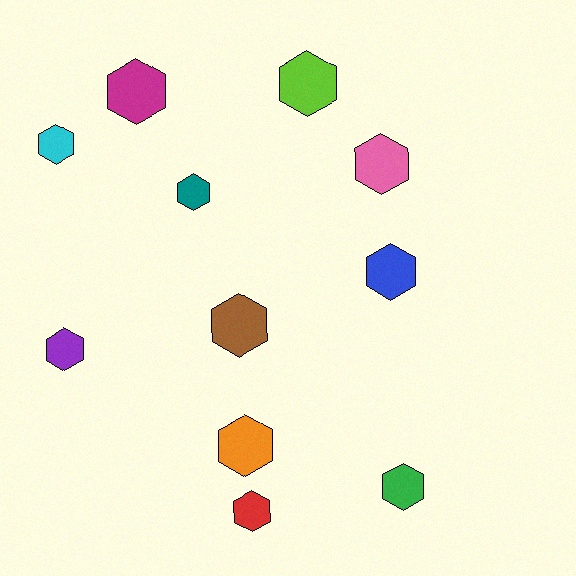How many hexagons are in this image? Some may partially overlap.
There are 11 hexagons.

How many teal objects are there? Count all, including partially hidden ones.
There is 1 teal object.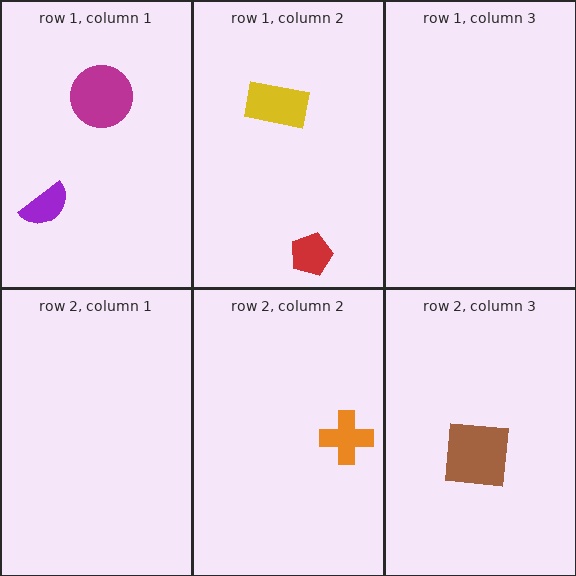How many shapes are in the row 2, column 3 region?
1.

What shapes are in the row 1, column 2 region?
The yellow rectangle, the red pentagon.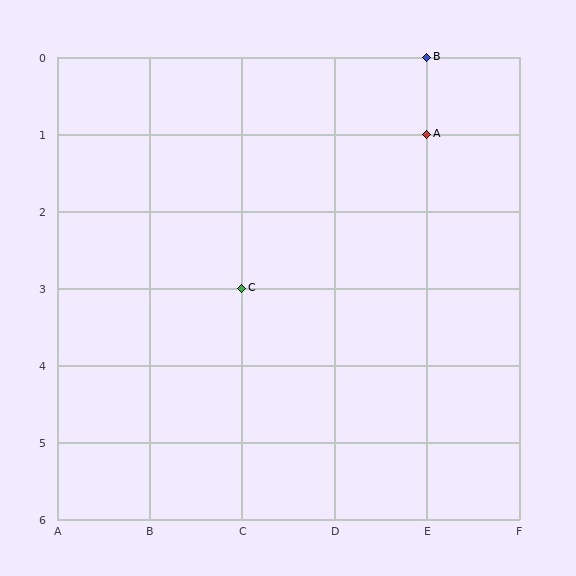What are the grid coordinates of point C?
Point C is at grid coordinates (C, 3).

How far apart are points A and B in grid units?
Points A and B are 1 row apart.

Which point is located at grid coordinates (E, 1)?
Point A is at (E, 1).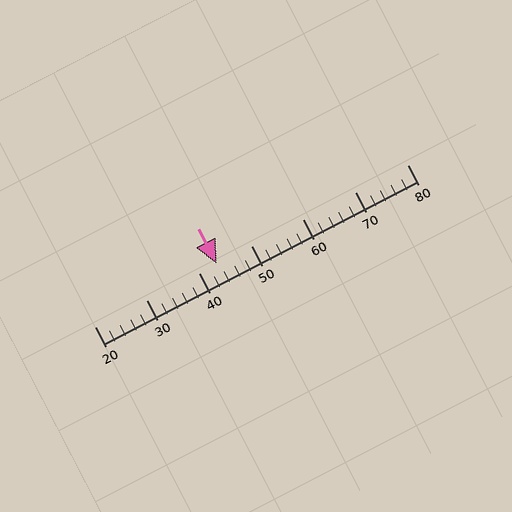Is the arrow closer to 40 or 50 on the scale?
The arrow is closer to 40.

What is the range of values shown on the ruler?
The ruler shows values from 20 to 80.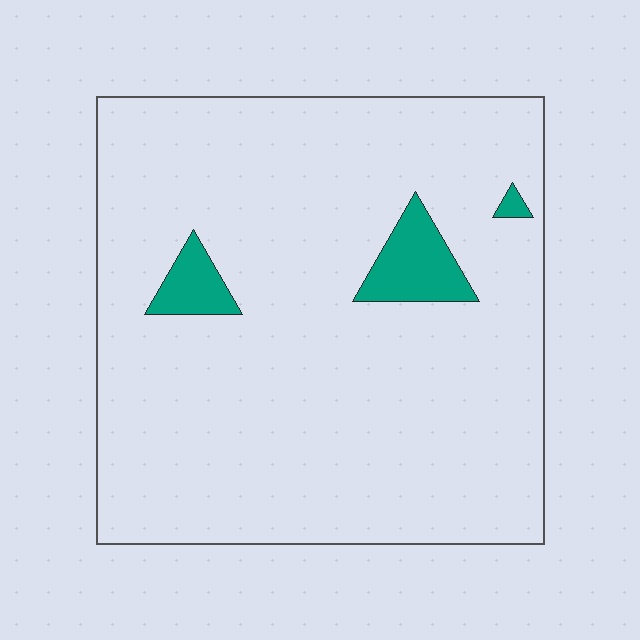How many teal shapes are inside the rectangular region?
3.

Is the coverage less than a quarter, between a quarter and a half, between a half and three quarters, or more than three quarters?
Less than a quarter.